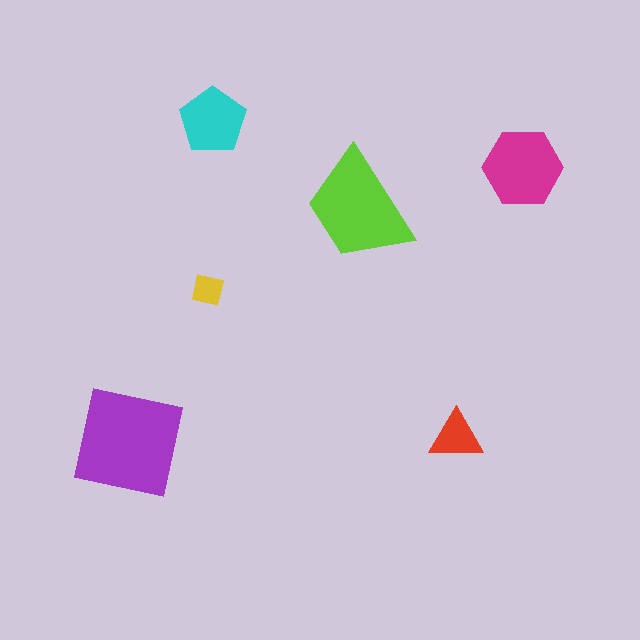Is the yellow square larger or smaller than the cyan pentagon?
Smaller.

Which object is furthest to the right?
The magenta hexagon is rightmost.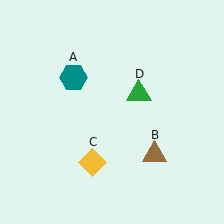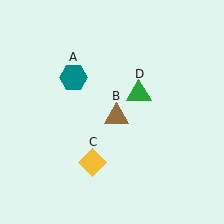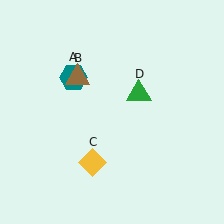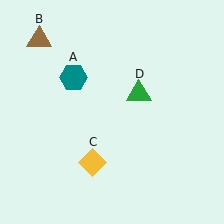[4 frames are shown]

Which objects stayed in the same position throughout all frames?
Teal hexagon (object A) and yellow diamond (object C) and green triangle (object D) remained stationary.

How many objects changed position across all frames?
1 object changed position: brown triangle (object B).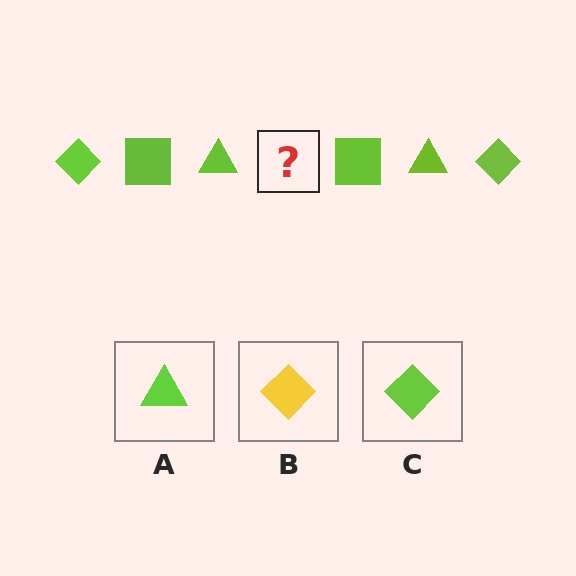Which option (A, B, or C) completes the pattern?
C.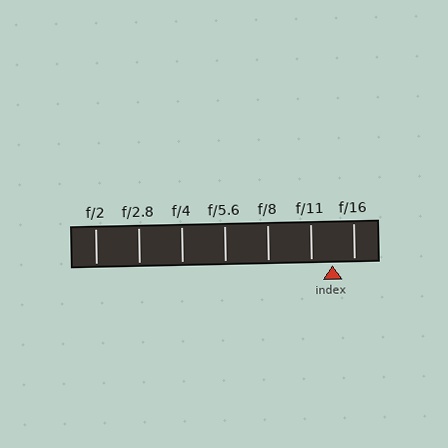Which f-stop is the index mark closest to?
The index mark is closest to f/16.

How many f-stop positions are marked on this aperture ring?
There are 7 f-stop positions marked.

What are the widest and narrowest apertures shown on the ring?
The widest aperture shown is f/2 and the narrowest is f/16.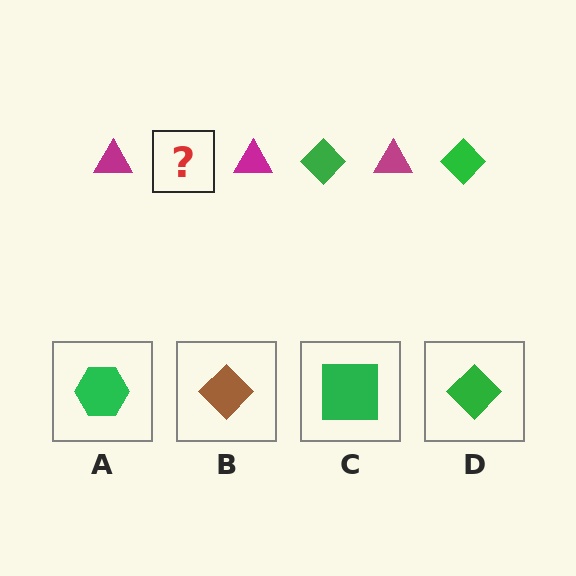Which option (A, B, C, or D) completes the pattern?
D.